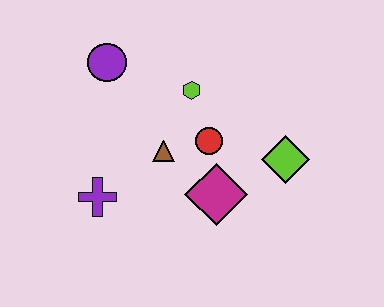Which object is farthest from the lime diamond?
The purple circle is farthest from the lime diamond.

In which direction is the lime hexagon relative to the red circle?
The lime hexagon is above the red circle.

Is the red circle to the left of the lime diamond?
Yes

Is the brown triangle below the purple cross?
No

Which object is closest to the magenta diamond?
The red circle is closest to the magenta diamond.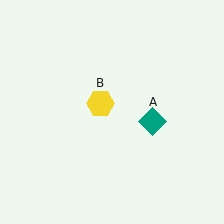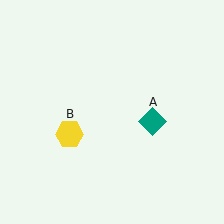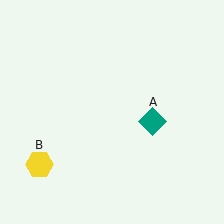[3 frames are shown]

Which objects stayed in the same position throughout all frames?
Teal diamond (object A) remained stationary.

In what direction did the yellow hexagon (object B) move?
The yellow hexagon (object B) moved down and to the left.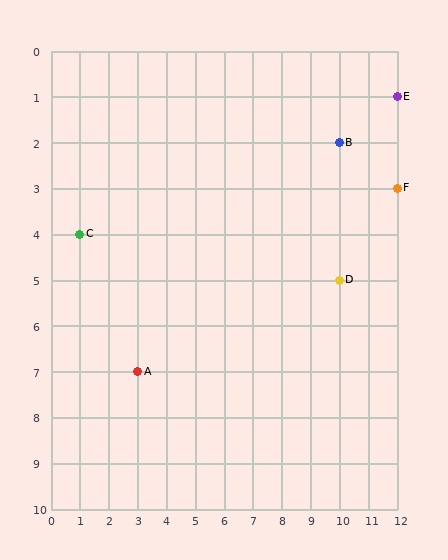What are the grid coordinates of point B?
Point B is at grid coordinates (10, 2).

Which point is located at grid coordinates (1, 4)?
Point C is at (1, 4).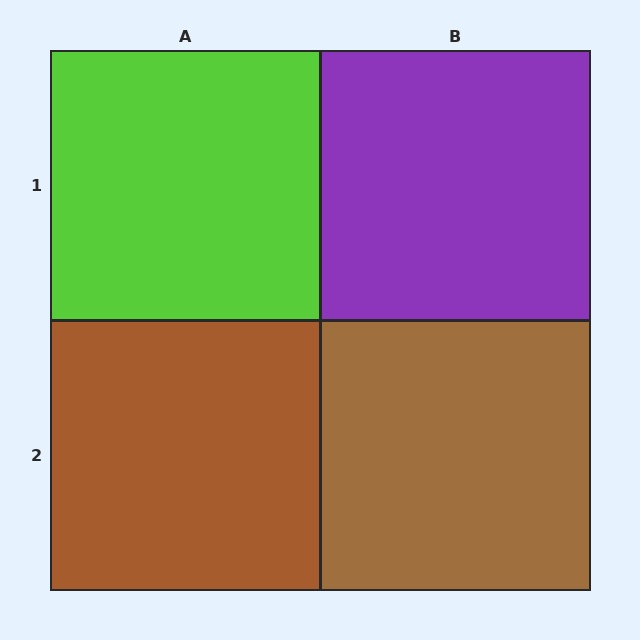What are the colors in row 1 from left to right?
Lime, purple.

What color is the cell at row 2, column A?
Brown.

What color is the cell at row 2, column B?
Brown.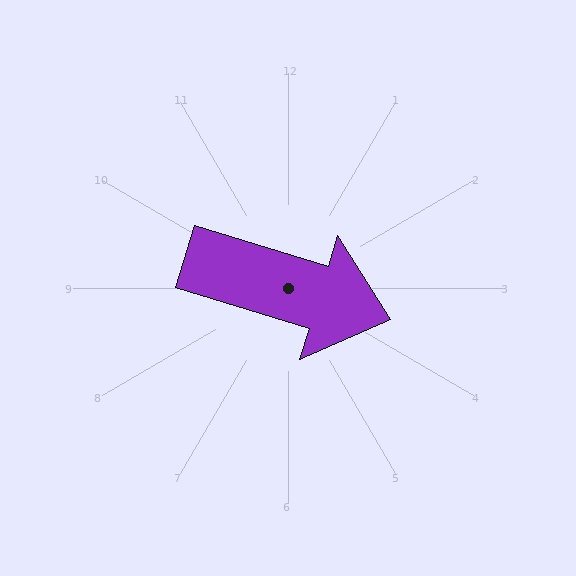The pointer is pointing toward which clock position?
Roughly 4 o'clock.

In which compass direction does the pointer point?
East.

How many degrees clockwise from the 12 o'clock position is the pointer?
Approximately 107 degrees.